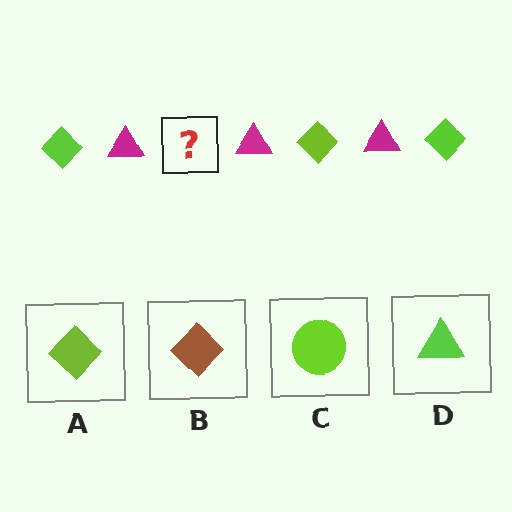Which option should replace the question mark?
Option A.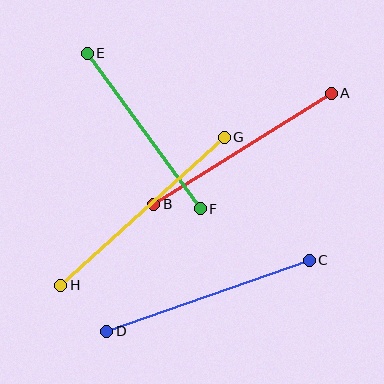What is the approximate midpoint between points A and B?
The midpoint is at approximately (242, 149) pixels.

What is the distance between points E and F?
The distance is approximately 192 pixels.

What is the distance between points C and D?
The distance is approximately 214 pixels.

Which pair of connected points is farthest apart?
Points G and H are farthest apart.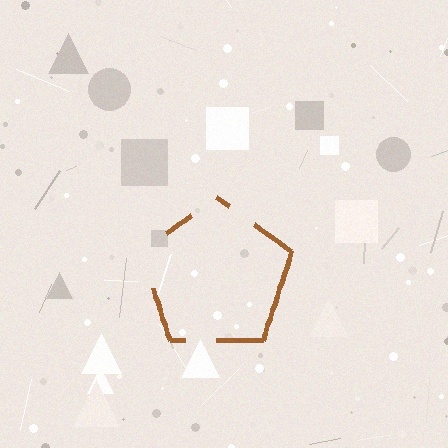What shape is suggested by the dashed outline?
The dashed outline suggests a pentagon.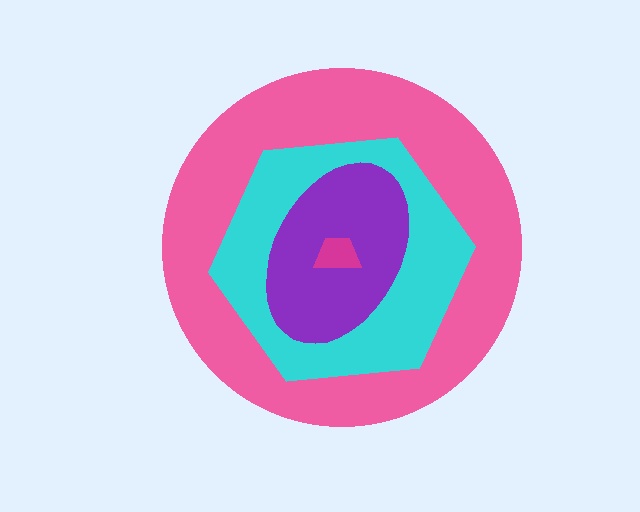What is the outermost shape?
The pink circle.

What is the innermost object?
The magenta trapezoid.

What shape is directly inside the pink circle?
The cyan hexagon.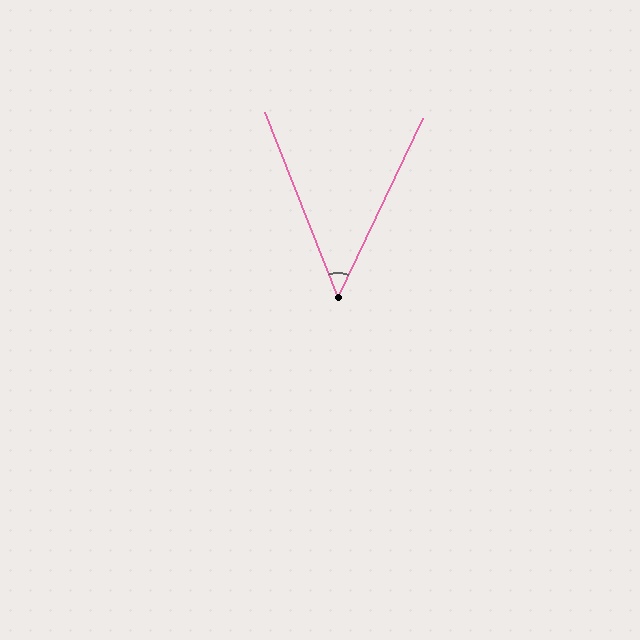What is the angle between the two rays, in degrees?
Approximately 47 degrees.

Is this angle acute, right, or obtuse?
It is acute.